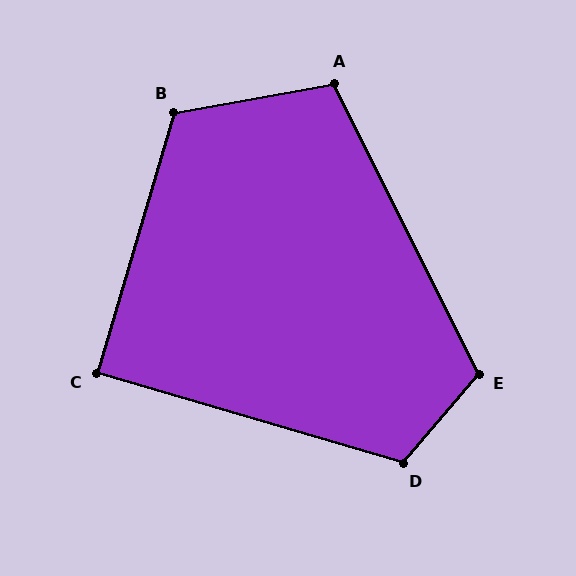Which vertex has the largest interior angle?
B, at approximately 117 degrees.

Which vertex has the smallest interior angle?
C, at approximately 90 degrees.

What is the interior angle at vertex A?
Approximately 106 degrees (obtuse).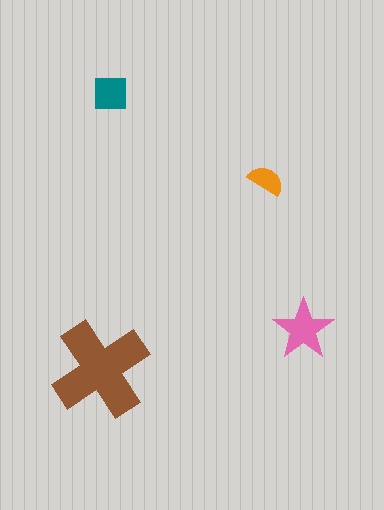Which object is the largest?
The brown cross.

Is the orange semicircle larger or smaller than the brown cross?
Smaller.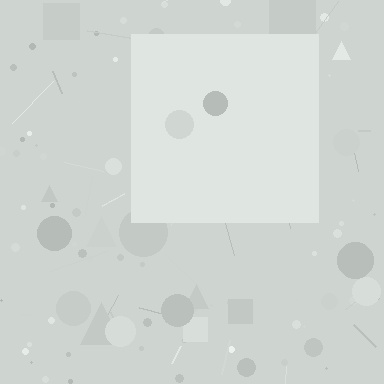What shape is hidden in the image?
A square is hidden in the image.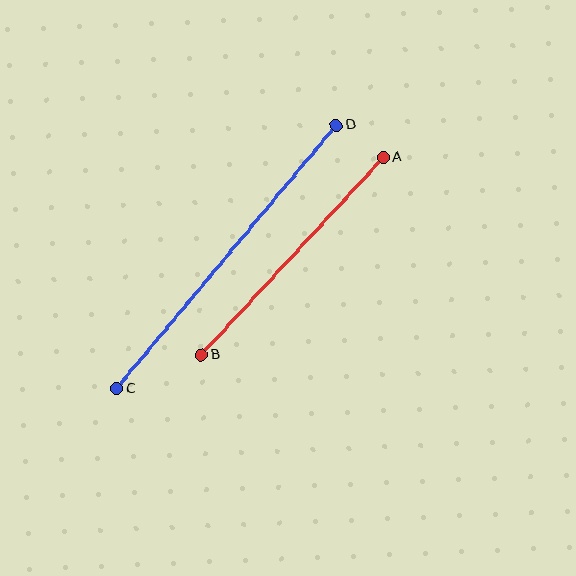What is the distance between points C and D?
The distance is approximately 343 pixels.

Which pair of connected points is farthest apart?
Points C and D are farthest apart.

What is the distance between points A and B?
The distance is approximately 268 pixels.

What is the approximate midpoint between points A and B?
The midpoint is at approximately (292, 256) pixels.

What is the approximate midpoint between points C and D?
The midpoint is at approximately (226, 257) pixels.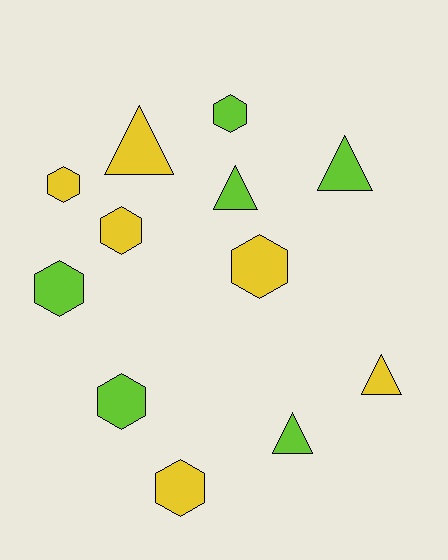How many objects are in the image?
There are 12 objects.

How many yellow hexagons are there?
There are 4 yellow hexagons.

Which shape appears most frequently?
Hexagon, with 7 objects.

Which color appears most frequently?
Lime, with 6 objects.